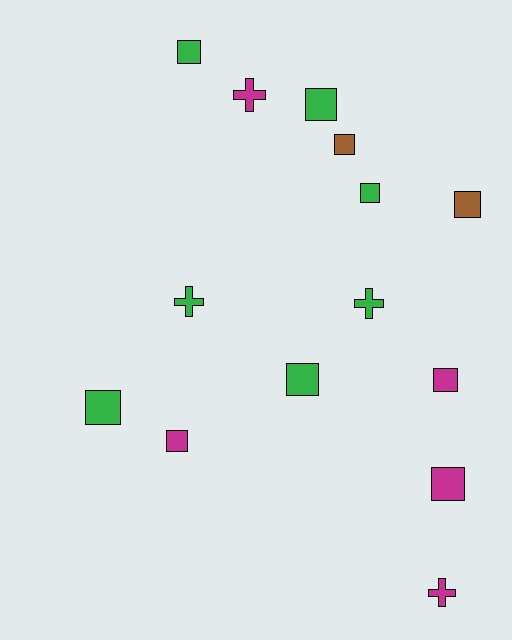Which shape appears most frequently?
Square, with 10 objects.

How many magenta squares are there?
There are 3 magenta squares.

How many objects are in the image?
There are 14 objects.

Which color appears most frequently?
Green, with 7 objects.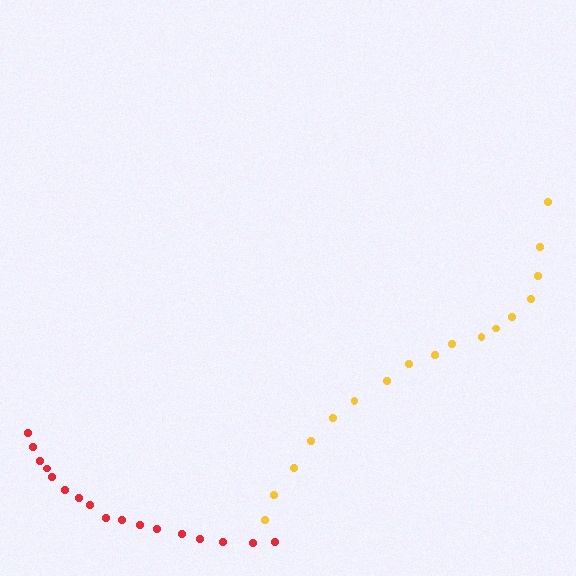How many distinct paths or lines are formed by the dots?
There are 2 distinct paths.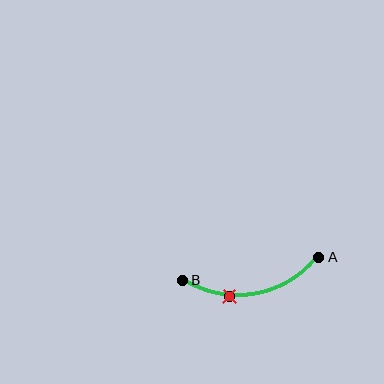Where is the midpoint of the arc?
The arc midpoint is the point on the curve farthest from the straight line joining A and B. It sits below that line.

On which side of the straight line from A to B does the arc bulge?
The arc bulges below the straight line connecting A and B.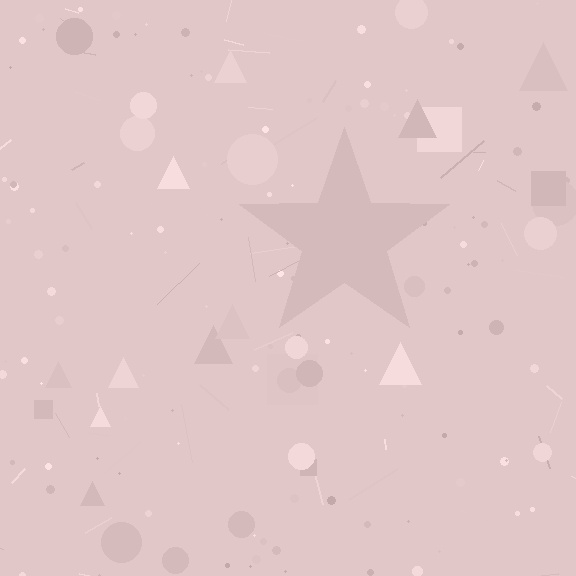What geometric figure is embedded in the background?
A star is embedded in the background.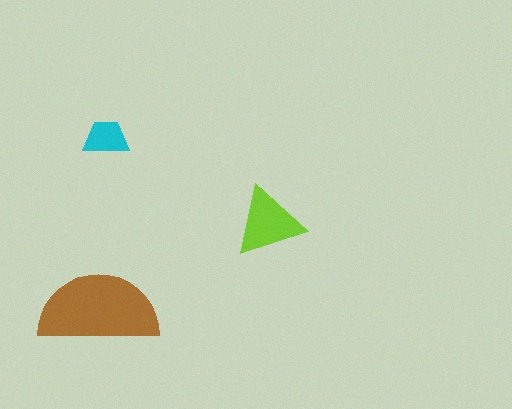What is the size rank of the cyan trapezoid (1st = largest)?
3rd.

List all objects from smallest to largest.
The cyan trapezoid, the lime triangle, the brown semicircle.